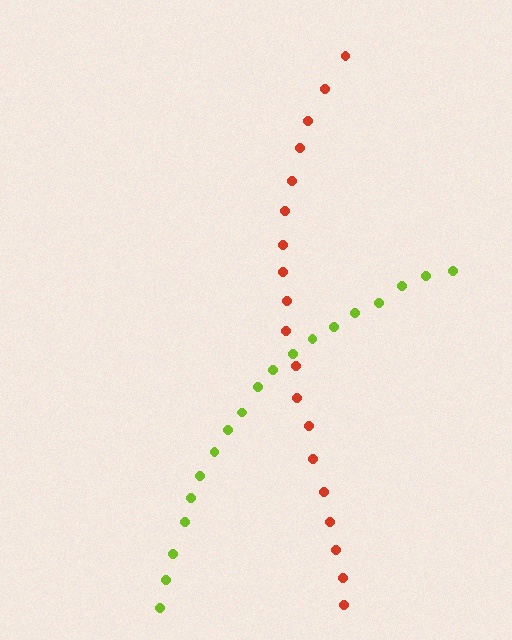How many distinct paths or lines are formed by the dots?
There are 2 distinct paths.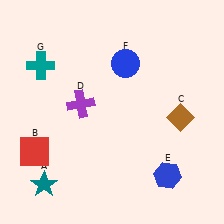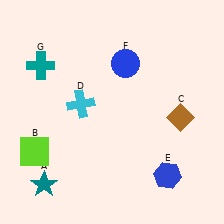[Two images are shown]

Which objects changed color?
B changed from red to lime. D changed from purple to cyan.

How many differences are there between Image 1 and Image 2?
There are 2 differences between the two images.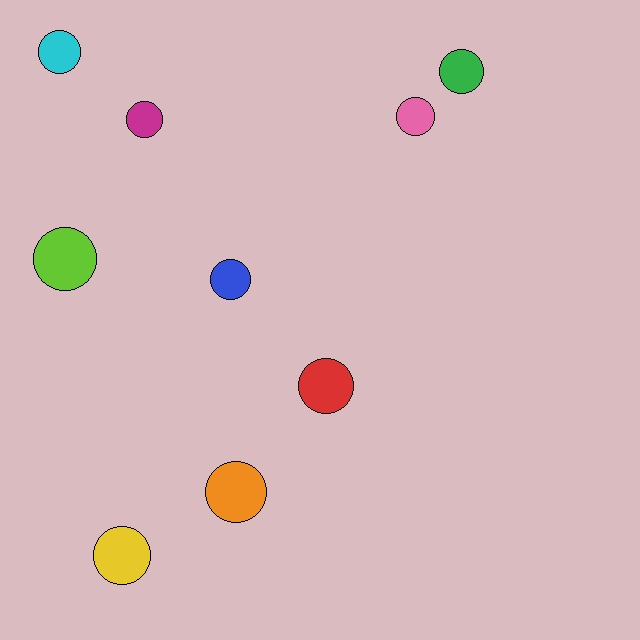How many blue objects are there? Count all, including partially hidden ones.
There is 1 blue object.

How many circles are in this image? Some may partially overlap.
There are 9 circles.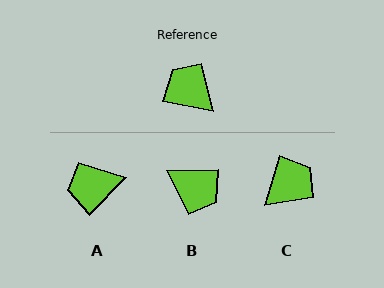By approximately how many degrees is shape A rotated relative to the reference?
Approximately 57 degrees counter-clockwise.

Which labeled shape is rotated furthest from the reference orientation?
B, about 168 degrees away.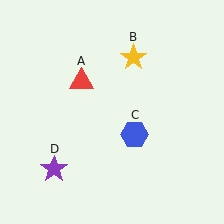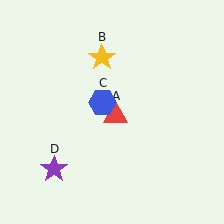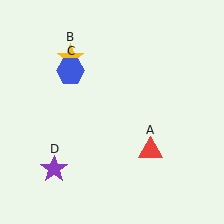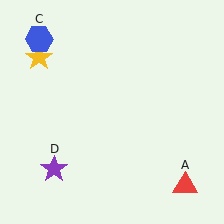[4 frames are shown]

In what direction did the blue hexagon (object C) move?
The blue hexagon (object C) moved up and to the left.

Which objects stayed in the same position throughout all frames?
Purple star (object D) remained stationary.